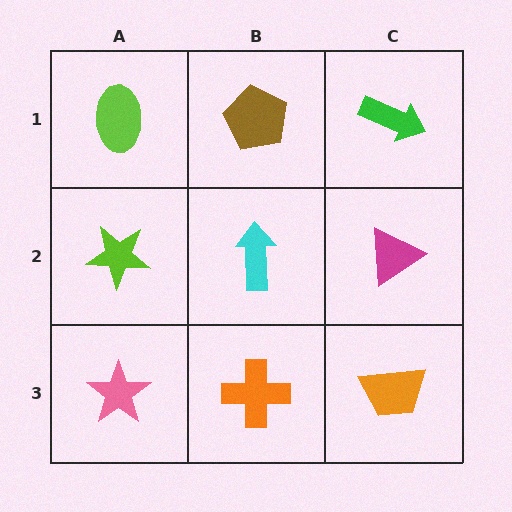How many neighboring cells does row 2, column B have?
4.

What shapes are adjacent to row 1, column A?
A lime star (row 2, column A), a brown pentagon (row 1, column B).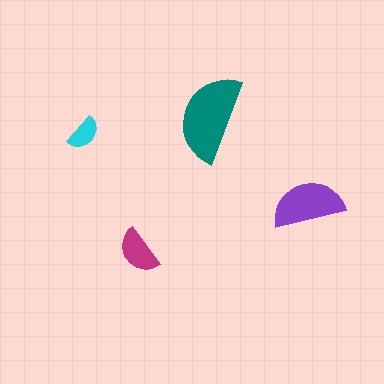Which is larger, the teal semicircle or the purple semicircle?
The teal one.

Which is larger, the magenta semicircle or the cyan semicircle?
The magenta one.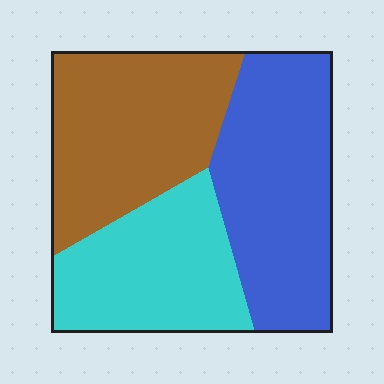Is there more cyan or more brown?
Brown.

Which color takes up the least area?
Cyan, at roughly 30%.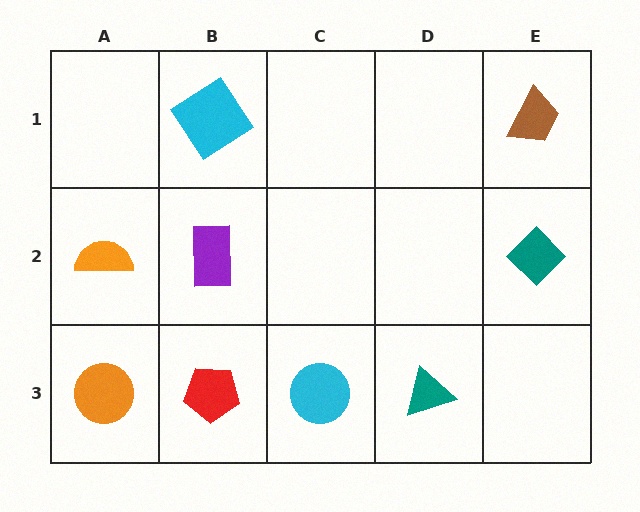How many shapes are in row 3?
4 shapes.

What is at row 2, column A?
An orange semicircle.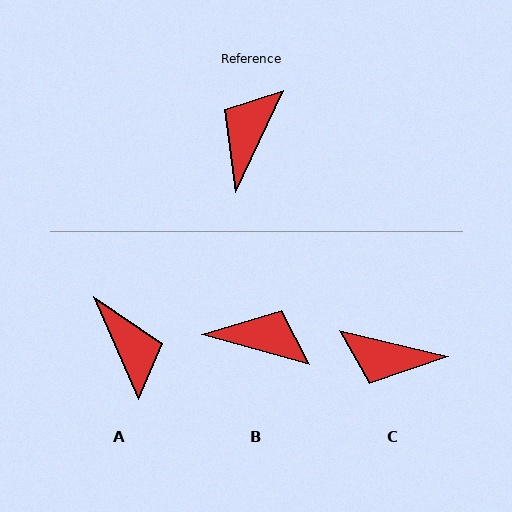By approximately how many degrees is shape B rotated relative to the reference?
Approximately 80 degrees clockwise.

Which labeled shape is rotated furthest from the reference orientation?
A, about 131 degrees away.